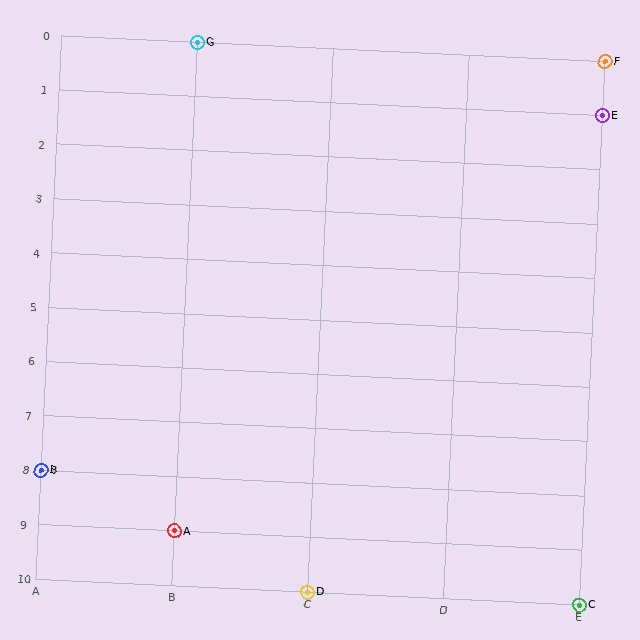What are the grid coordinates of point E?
Point E is at grid coordinates (E, 1).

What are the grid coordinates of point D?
Point D is at grid coordinates (C, 10).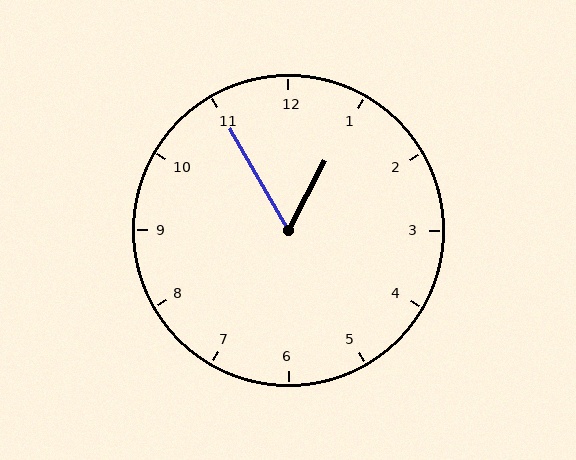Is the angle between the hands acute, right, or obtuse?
It is acute.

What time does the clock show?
12:55.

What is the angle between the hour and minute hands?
Approximately 58 degrees.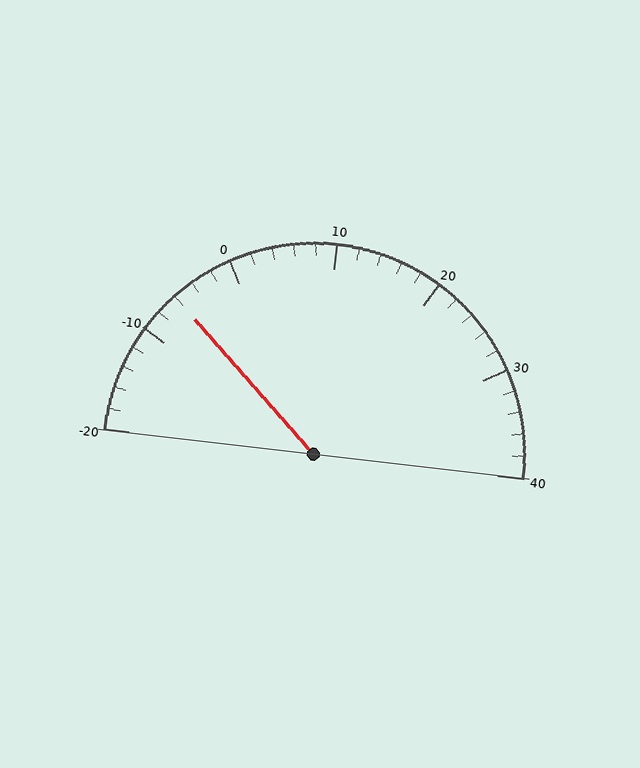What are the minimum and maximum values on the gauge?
The gauge ranges from -20 to 40.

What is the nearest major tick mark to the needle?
The nearest major tick mark is -10.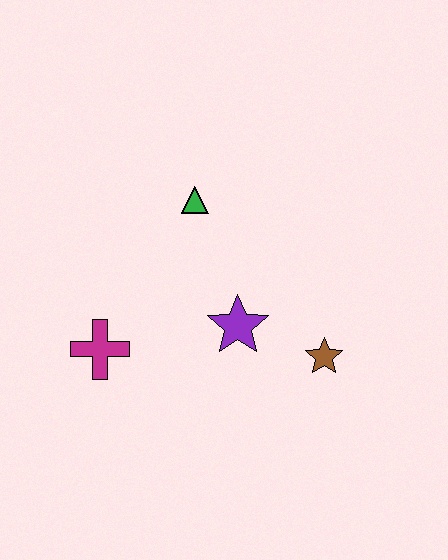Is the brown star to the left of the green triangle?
No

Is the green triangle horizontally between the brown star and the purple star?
No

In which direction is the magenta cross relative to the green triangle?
The magenta cross is below the green triangle.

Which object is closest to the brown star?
The purple star is closest to the brown star.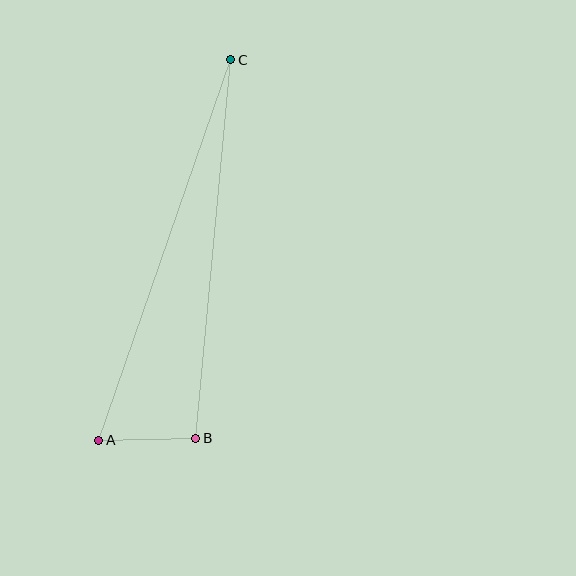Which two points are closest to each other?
Points A and B are closest to each other.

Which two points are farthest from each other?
Points A and C are farthest from each other.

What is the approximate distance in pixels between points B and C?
The distance between B and C is approximately 380 pixels.